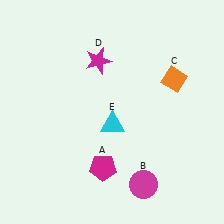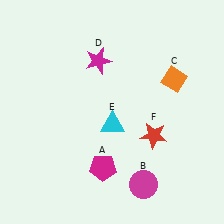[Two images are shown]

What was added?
A red star (F) was added in Image 2.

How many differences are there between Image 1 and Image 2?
There is 1 difference between the two images.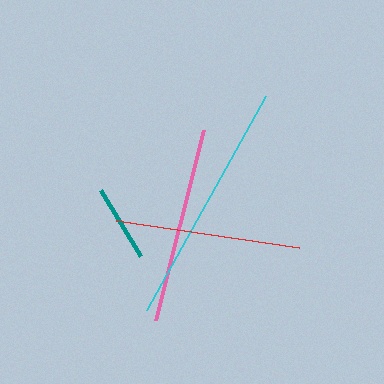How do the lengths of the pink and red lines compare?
The pink and red lines are approximately the same length.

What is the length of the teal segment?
The teal segment is approximately 78 pixels long.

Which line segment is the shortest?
The teal line is the shortest at approximately 78 pixels.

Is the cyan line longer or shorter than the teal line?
The cyan line is longer than the teal line.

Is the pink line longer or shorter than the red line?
The pink line is longer than the red line.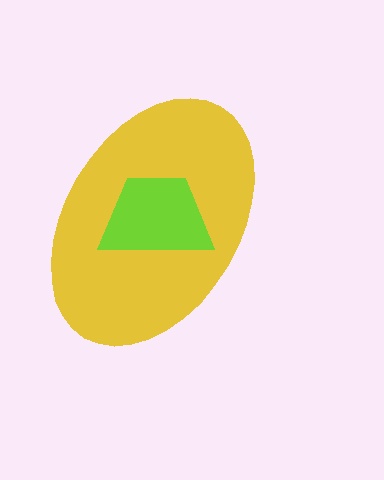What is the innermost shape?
The lime trapezoid.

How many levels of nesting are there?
2.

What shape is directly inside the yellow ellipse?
The lime trapezoid.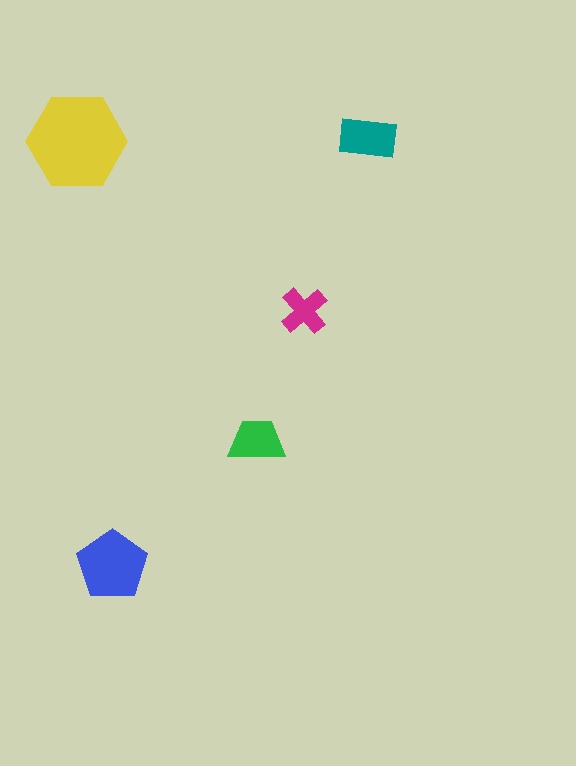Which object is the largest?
The yellow hexagon.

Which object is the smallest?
The magenta cross.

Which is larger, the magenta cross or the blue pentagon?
The blue pentagon.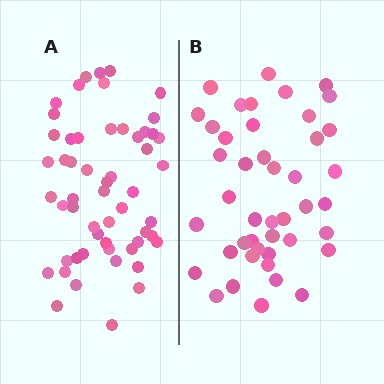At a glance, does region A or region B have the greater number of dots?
Region A (the left region) has more dots.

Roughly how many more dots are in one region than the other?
Region A has roughly 12 or so more dots than region B.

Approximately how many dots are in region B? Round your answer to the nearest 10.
About 40 dots. (The exact count is 44, which rounds to 40.)